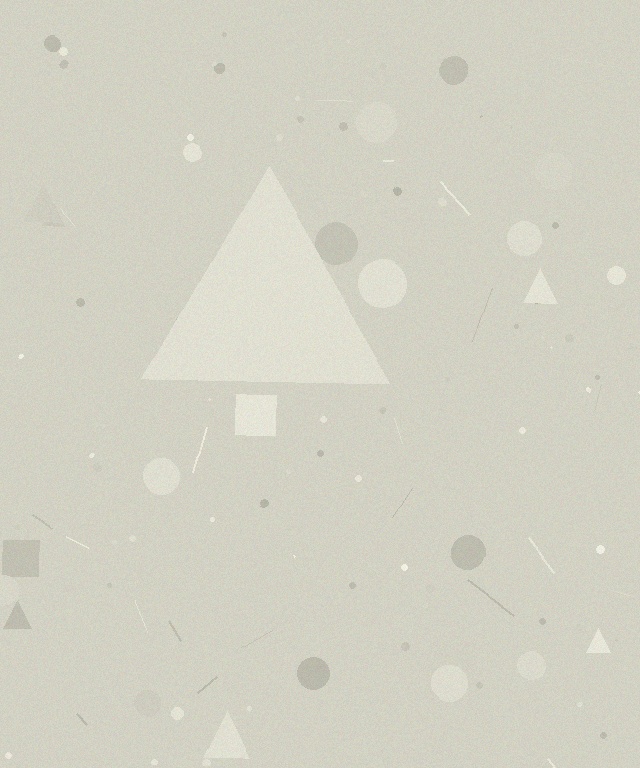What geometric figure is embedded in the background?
A triangle is embedded in the background.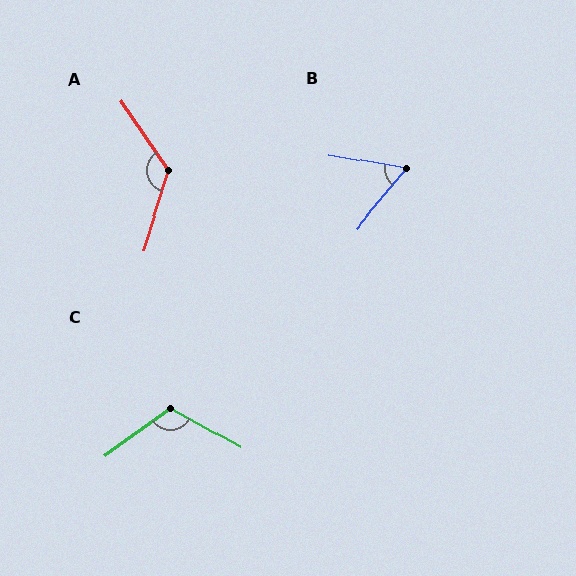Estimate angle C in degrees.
Approximately 115 degrees.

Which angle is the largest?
A, at approximately 128 degrees.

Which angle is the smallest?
B, at approximately 60 degrees.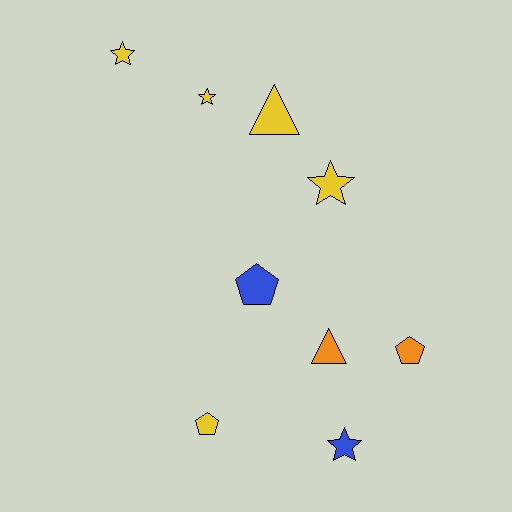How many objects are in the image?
There are 9 objects.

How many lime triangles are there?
There are no lime triangles.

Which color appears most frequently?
Yellow, with 5 objects.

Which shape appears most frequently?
Star, with 4 objects.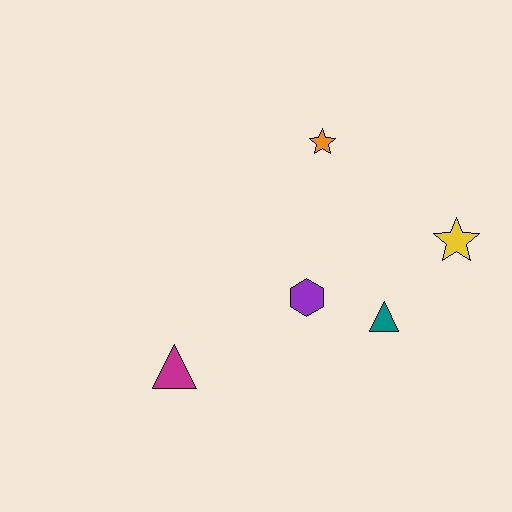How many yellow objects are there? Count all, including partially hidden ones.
There is 1 yellow object.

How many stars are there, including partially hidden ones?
There are 2 stars.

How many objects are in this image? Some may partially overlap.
There are 5 objects.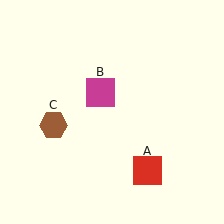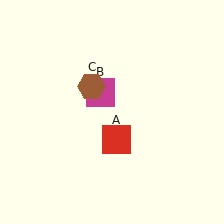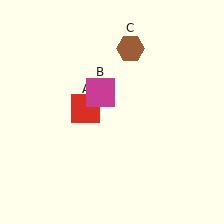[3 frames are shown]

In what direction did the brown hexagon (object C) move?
The brown hexagon (object C) moved up and to the right.